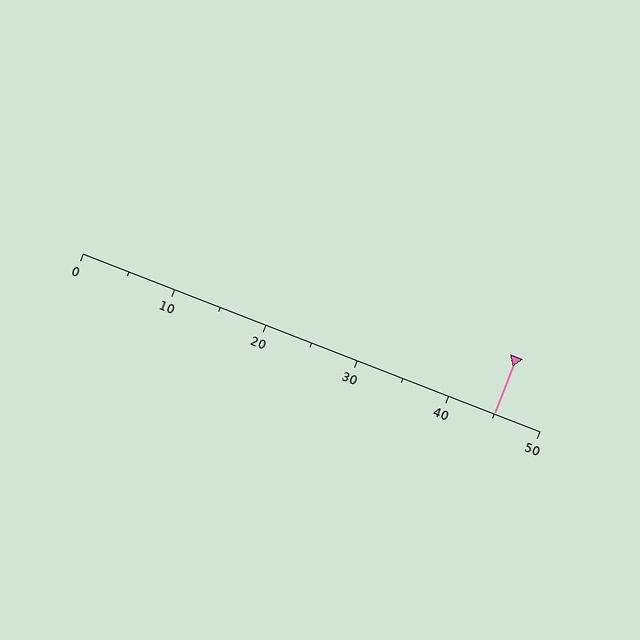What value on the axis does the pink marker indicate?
The marker indicates approximately 45.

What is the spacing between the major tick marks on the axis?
The major ticks are spaced 10 apart.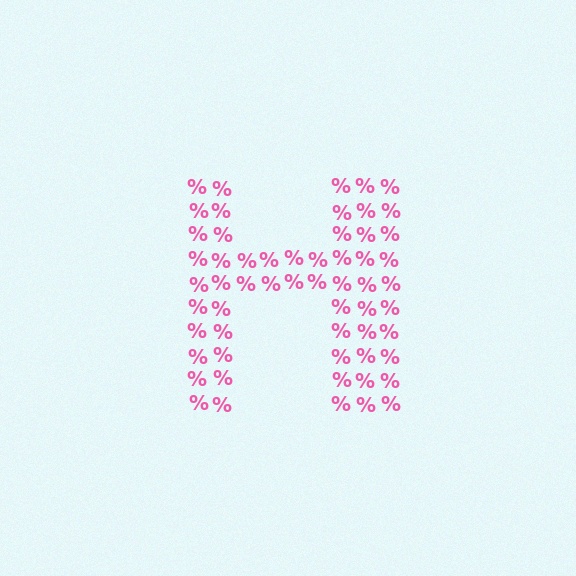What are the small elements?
The small elements are percent signs.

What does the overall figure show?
The overall figure shows the letter H.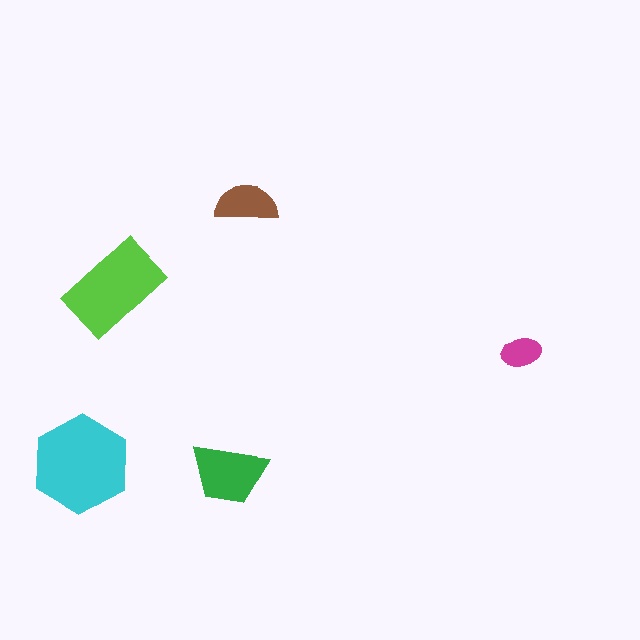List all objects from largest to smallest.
The cyan hexagon, the lime rectangle, the green trapezoid, the brown semicircle, the magenta ellipse.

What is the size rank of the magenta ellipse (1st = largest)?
5th.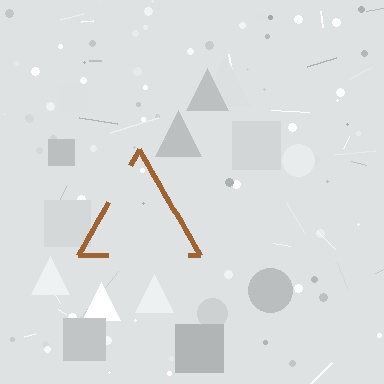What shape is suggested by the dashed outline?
The dashed outline suggests a triangle.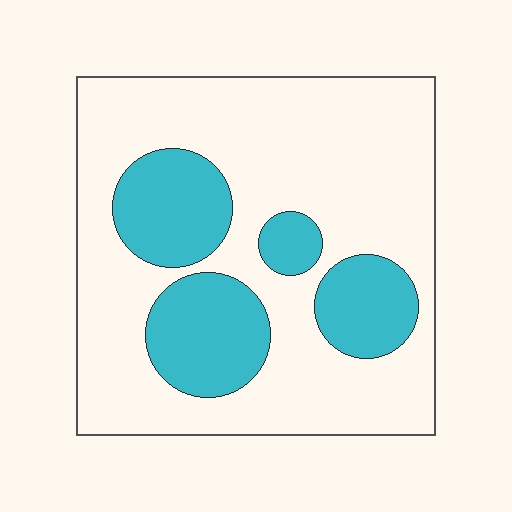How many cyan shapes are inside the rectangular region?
4.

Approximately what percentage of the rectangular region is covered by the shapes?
Approximately 30%.